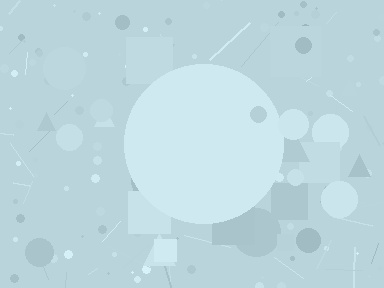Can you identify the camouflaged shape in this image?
The camouflaged shape is a circle.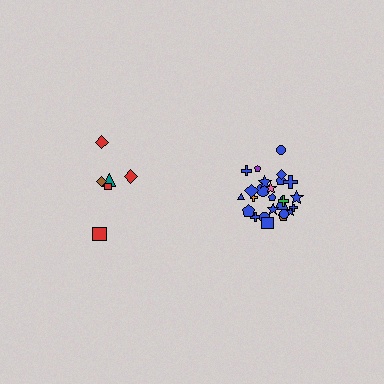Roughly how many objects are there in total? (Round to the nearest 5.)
Roughly 30 objects in total.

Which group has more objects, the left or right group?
The right group.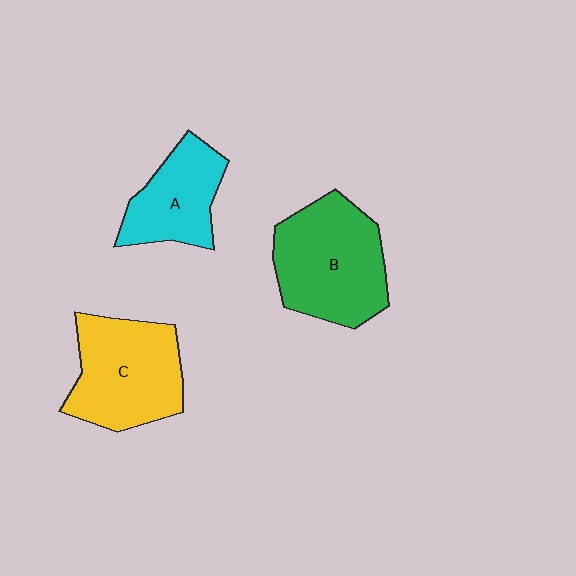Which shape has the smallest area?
Shape A (cyan).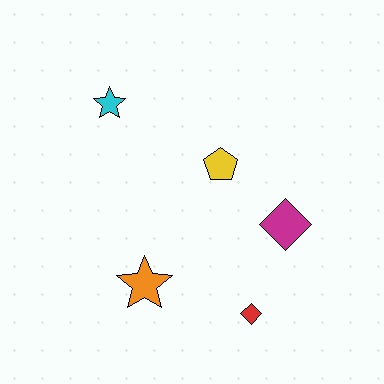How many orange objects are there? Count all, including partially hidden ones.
There is 1 orange object.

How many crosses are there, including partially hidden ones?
There are no crosses.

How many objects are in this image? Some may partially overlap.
There are 5 objects.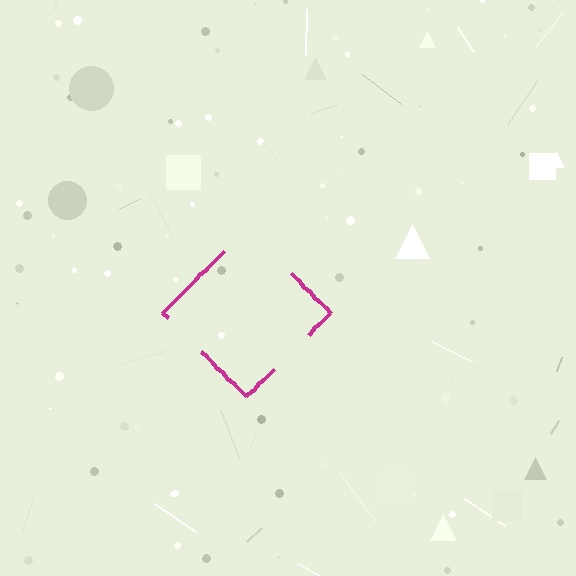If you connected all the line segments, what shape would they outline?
They would outline a diamond.